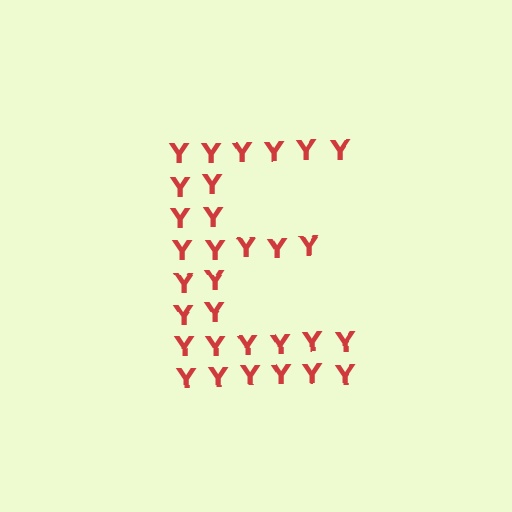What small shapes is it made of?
It is made of small letter Y's.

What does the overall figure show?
The overall figure shows the letter E.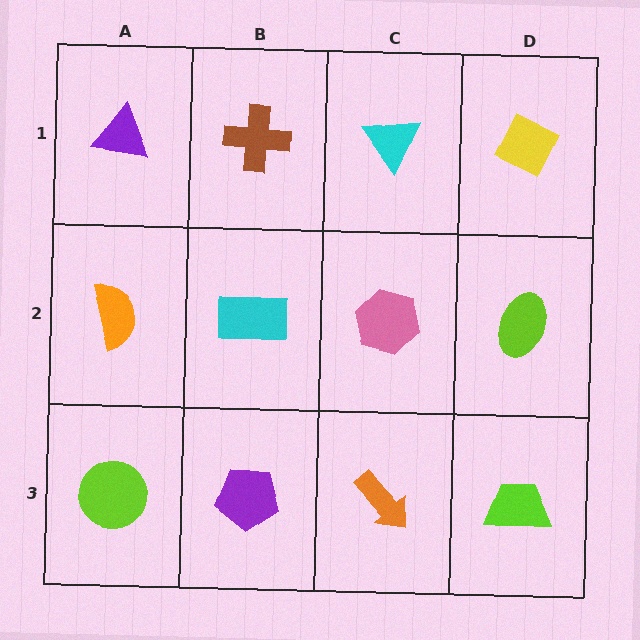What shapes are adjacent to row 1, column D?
A lime ellipse (row 2, column D), a cyan triangle (row 1, column C).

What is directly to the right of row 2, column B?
A pink hexagon.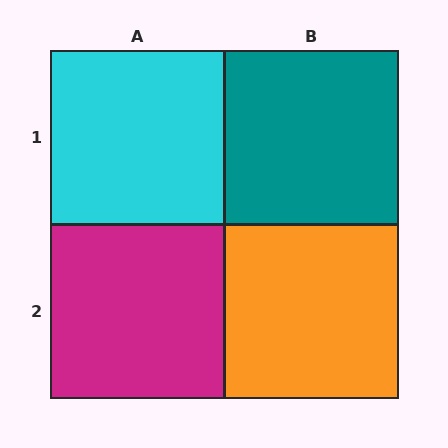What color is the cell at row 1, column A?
Cyan.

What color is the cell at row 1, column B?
Teal.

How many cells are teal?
1 cell is teal.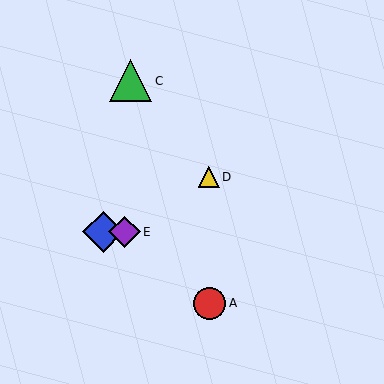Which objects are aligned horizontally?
Objects B, E are aligned horizontally.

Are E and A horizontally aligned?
No, E is at y≈232 and A is at y≈303.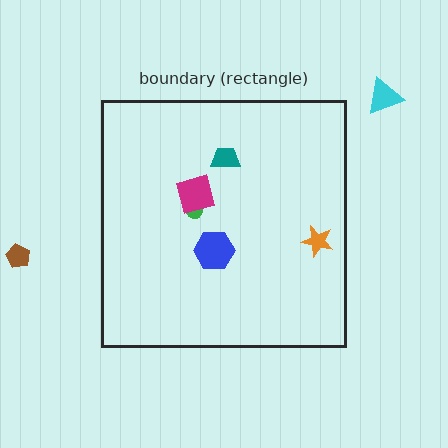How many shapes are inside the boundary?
5 inside, 2 outside.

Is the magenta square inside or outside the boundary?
Inside.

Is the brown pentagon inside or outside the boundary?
Outside.